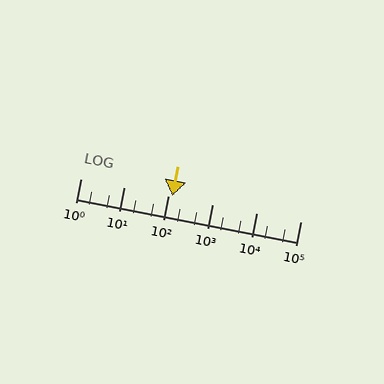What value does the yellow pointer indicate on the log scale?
The pointer indicates approximately 120.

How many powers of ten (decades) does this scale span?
The scale spans 5 decades, from 1 to 100000.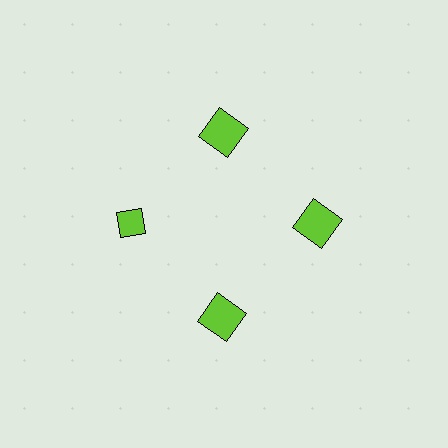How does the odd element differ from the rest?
It has a different shape: diamond instead of square.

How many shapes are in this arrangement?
There are 4 shapes arranged in a ring pattern.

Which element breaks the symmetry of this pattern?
The lime diamond at roughly the 9 o'clock position breaks the symmetry. All other shapes are lime squares.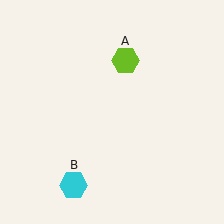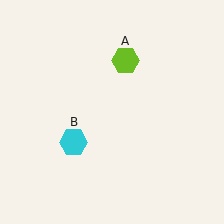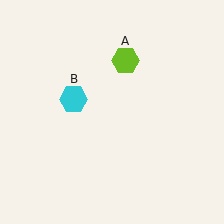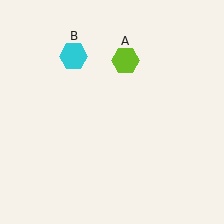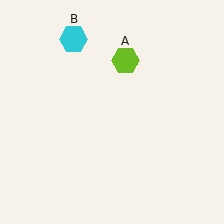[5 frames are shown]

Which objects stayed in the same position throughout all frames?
Lime hexagon (object A) remained stationary.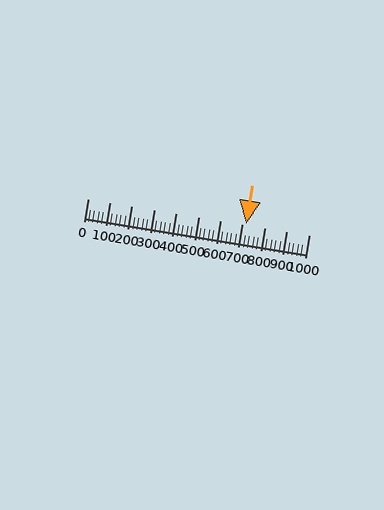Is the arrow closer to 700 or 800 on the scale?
The arrow is closer to 700.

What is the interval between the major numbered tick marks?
The major tick marks are spaced 100 units apart.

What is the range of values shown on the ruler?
The ruler shows values from 0 to 1000.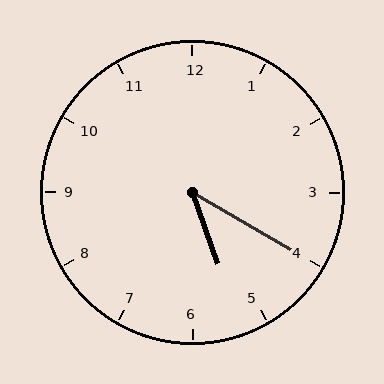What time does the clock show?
5:20.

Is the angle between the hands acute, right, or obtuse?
It is acute.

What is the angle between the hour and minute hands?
Approximately 40 degrees.